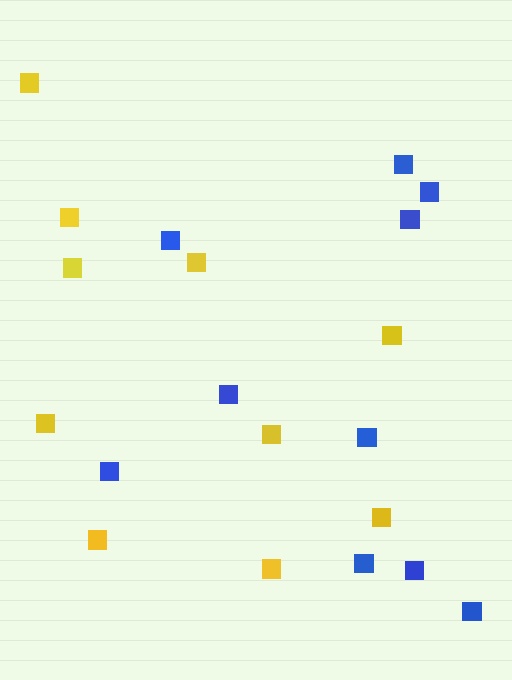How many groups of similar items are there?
There are 2 groups: one group of blue squares (10) and one group of yellow squares (10).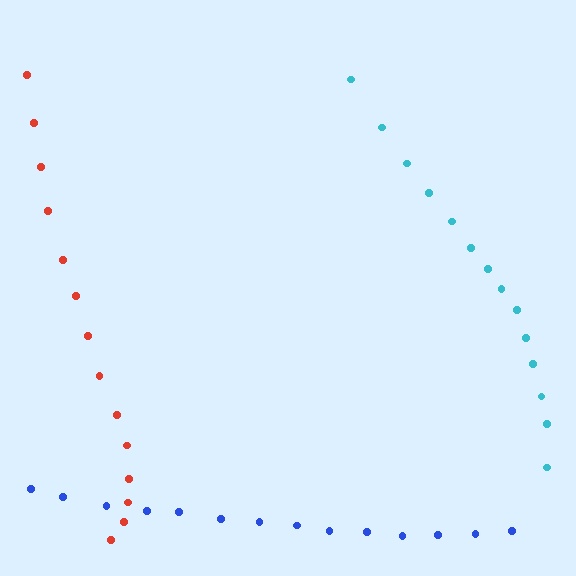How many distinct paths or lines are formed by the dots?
There are 3 distinct paths.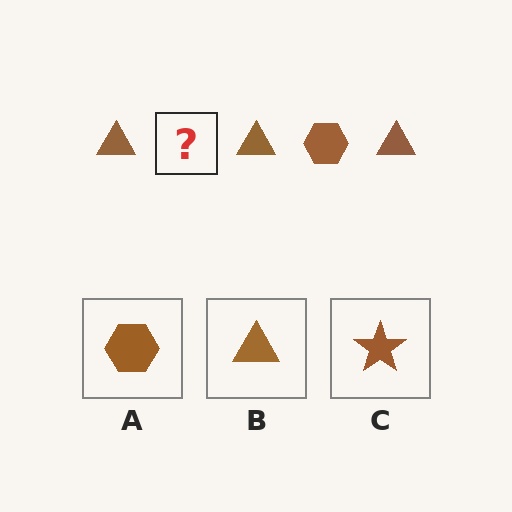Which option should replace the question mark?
Option A.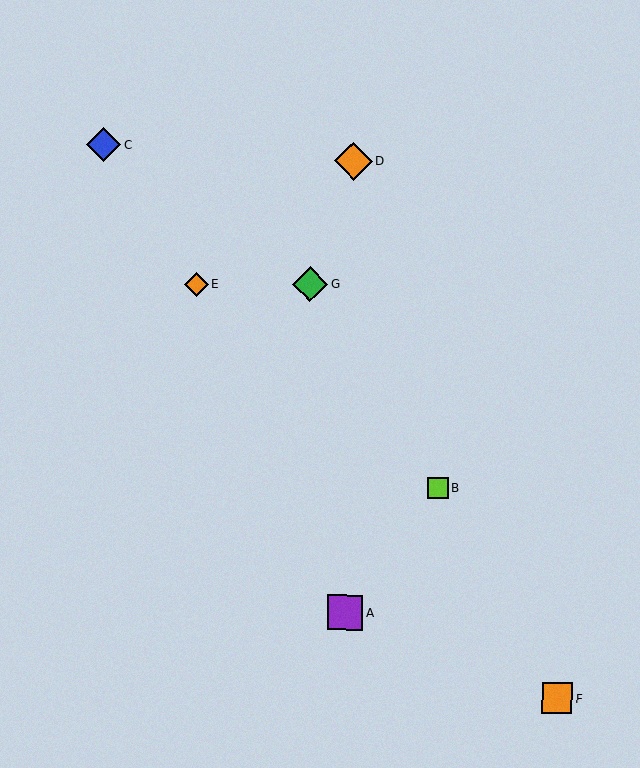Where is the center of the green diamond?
The center of the green diamond is at (310, 284).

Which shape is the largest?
The orange diamond (labeled D) is the largest.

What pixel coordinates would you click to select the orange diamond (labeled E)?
Click at (196, 284) to select the orange diamond E.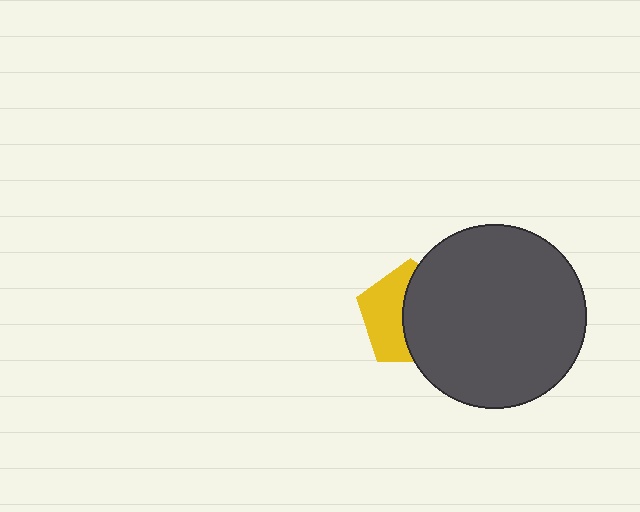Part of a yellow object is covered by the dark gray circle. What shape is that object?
It is a pentagon.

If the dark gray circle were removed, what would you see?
You would see the complete yellow pentagon.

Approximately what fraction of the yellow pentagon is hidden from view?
Roughly 55% of the yellow pentagon is hidden behind the dark gray circle.